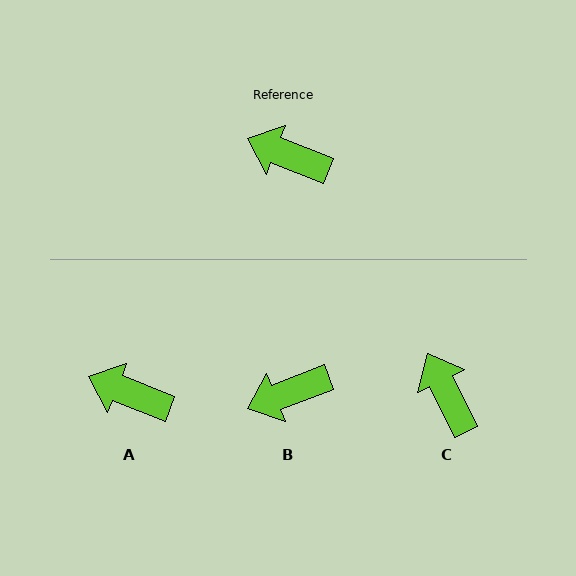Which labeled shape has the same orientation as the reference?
A.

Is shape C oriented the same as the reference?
No, it is off by about 42 degrees.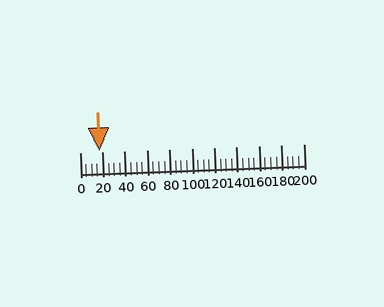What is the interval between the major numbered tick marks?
The major tick marks are spaced 20 units apart.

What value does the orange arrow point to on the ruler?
The orange arrow points to approximately 18.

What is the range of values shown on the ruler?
The ruler shows values from 0 to 200.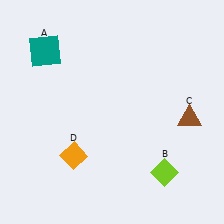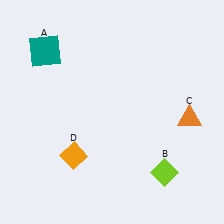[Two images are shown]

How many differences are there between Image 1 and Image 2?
There is 1 difference between the two images.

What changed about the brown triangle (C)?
In Image 1, C is brown. In Image 2, it changed to orange.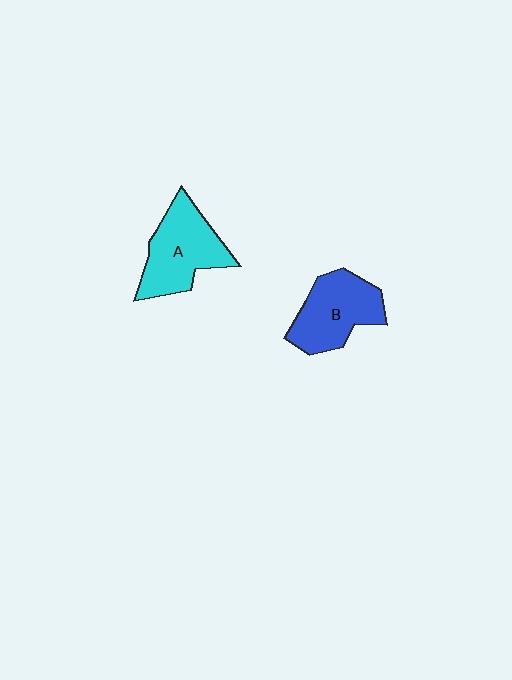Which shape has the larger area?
Shape A (cyan).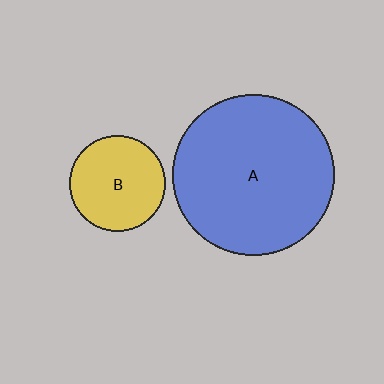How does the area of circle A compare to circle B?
Approximately 2.9 times.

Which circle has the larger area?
Circle A (blue).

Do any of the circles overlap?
No, none of the circles overlap.